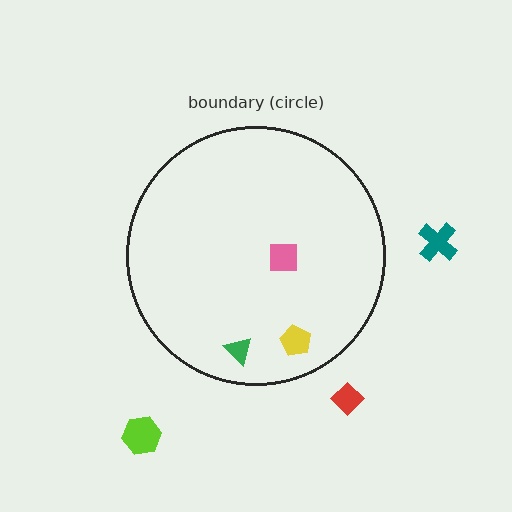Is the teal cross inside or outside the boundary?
Outside.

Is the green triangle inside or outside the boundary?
Inside.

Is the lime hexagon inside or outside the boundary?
Outside.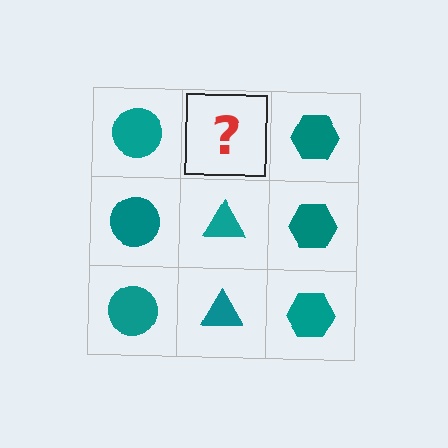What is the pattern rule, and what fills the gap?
The rule is that each column has a consistent shape. The gap should be filled with a teal triangle.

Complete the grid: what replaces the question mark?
The question mark should be replaced with a teal triangle.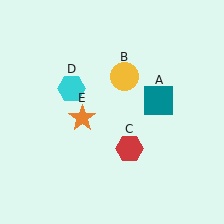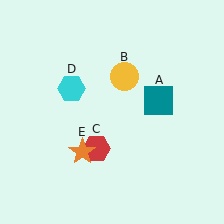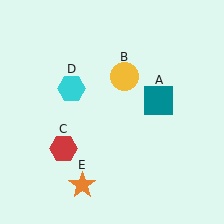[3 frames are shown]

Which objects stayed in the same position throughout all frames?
Teal square (object A) and yellow circle (object B) and cyan hexagon (object D) remained stationary.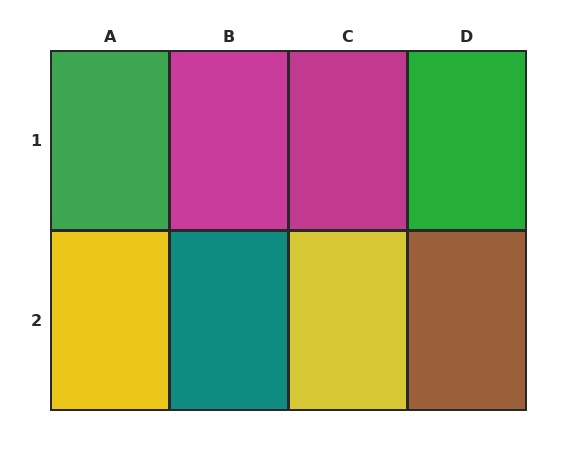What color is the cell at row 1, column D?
Green.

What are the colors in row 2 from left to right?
Yellow, teal, yellow, brown.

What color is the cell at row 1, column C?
Magenta.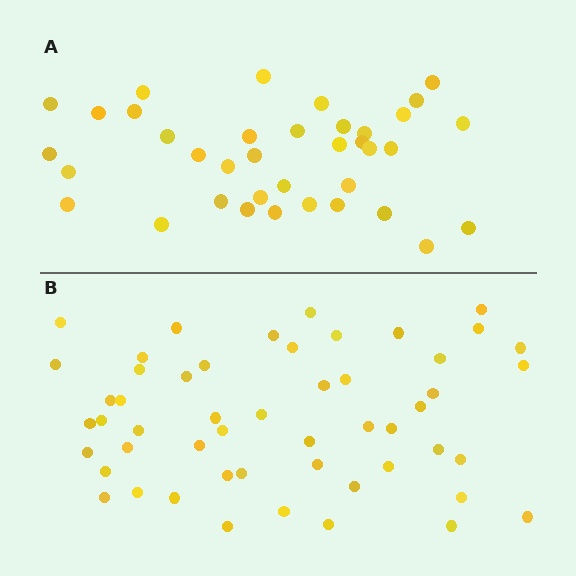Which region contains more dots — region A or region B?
Region B (the bottom region) has more dots.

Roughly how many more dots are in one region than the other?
Region B has approximately 15 more dots than region A.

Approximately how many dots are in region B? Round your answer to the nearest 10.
About 50 dots. (The exact count is 52, which rounds to 50.)